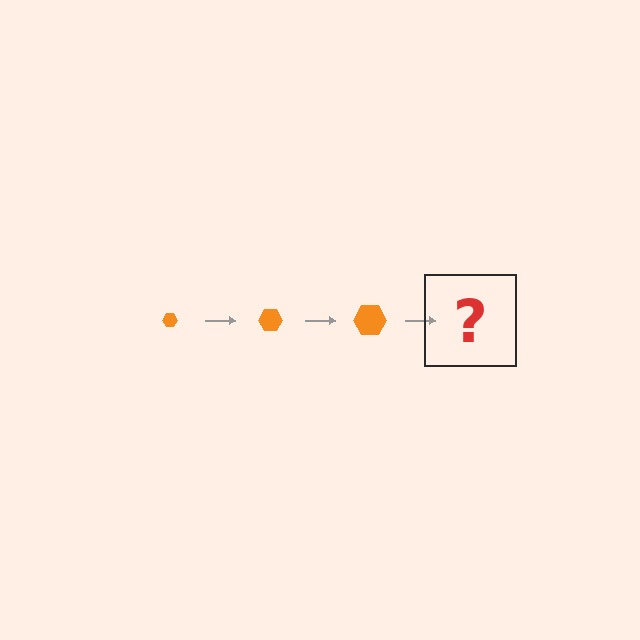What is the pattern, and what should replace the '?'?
The pattern is that the hexagon gets progressively larger each step. The '?' should be an orange hexagon, larger than the previous one.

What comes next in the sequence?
The next element should be an orange hexagon, larger than the previous one.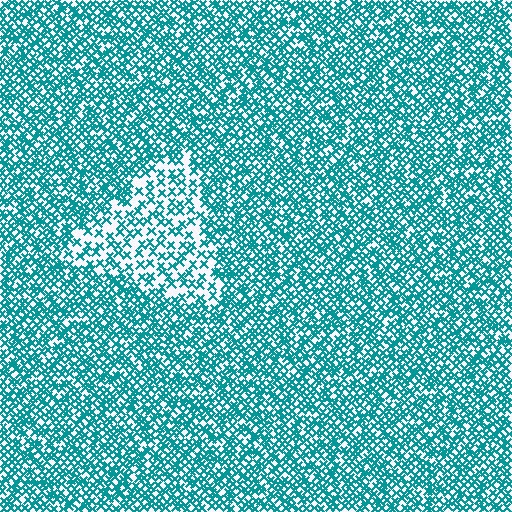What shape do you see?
I see a triangle.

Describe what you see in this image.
The image contains small teal elements arranged at two different densities. A triangle-shaped region is visible where the elements are less densely packed than the surrounding area.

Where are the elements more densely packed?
The elements are more densely packed outside the triangle boundary.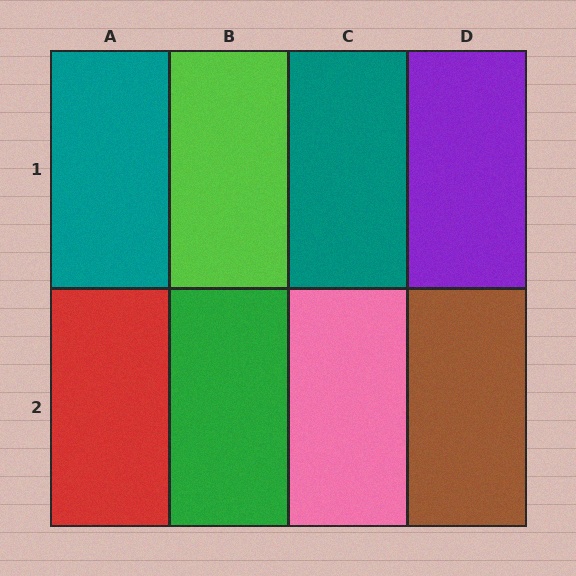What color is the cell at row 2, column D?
Brown.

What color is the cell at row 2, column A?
Red.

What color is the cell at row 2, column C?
Pink.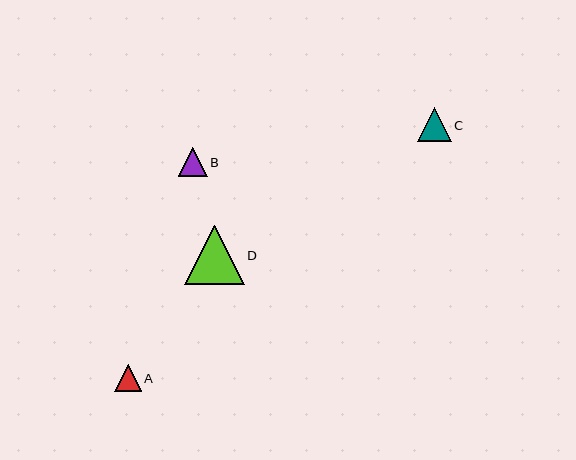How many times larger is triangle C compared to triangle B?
Triangle C is approximately 1.2 times the size of triangle B.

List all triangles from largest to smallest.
From largest to smallest: D, C, B, A.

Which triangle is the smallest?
Triangle A is the smallest with a size of approximately 27 pixels.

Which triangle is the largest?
Triangle D is the largest with a size of approximately 59 pixels.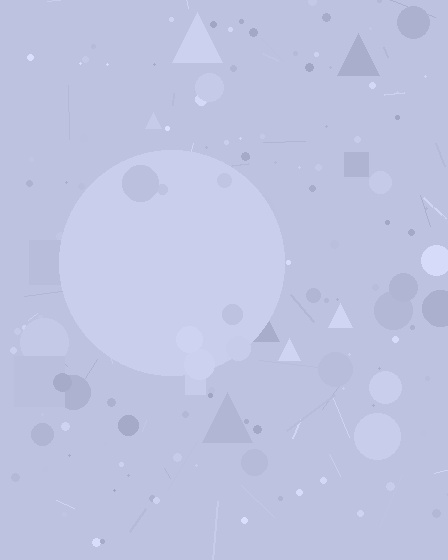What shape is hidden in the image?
A circle is hidden in the image.